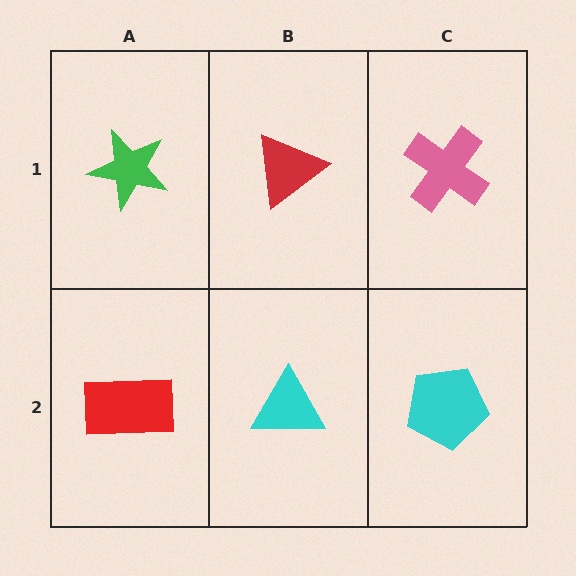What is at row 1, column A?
A green star.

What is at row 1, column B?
A red triangle.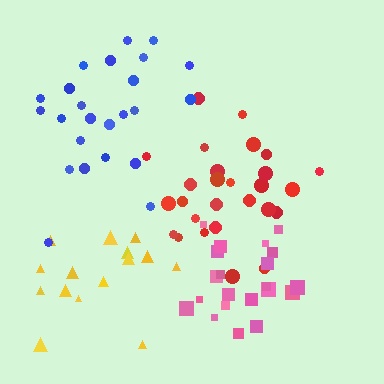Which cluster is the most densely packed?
Pink.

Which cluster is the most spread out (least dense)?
Yellow.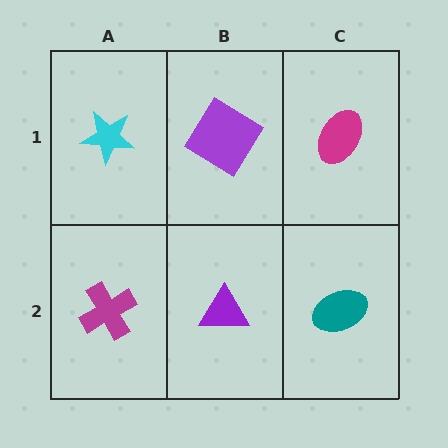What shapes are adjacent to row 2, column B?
A purple diamond (row 1, column B), a magenta cross (row 2, column A), a teal ellipse (row 2, column C).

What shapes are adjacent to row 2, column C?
A magenta ellipse (row 1, column C), a purple triangle (row 2, column B).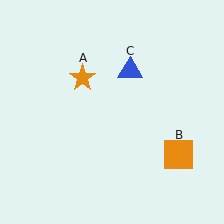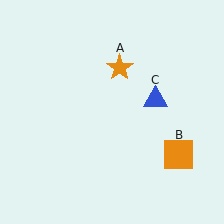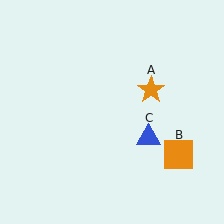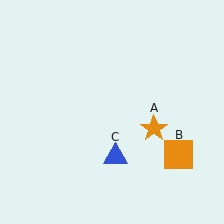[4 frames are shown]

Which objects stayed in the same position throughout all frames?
Orange square (object B) remained stationary.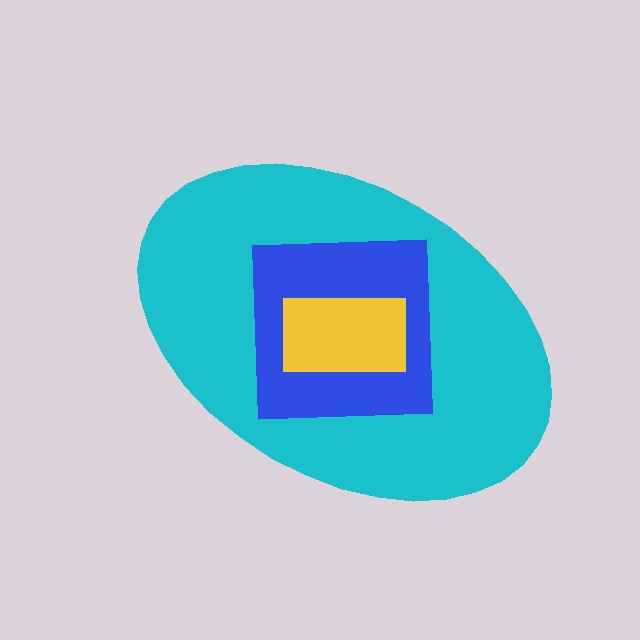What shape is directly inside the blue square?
The yellow rectangle.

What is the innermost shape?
The yellow rectangle.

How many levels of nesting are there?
3.